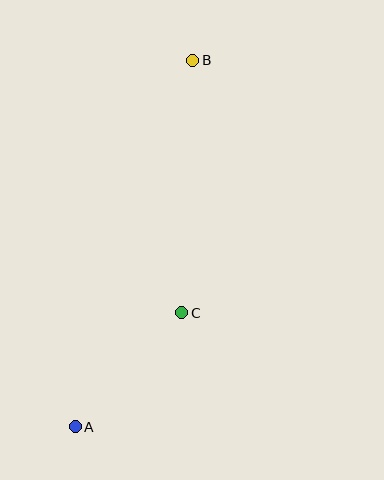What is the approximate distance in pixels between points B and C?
The distance between B and C is approximately 253 pixels.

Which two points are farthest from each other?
Points A and B are farthest from each other.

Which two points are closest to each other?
Points A and C are closest to each other.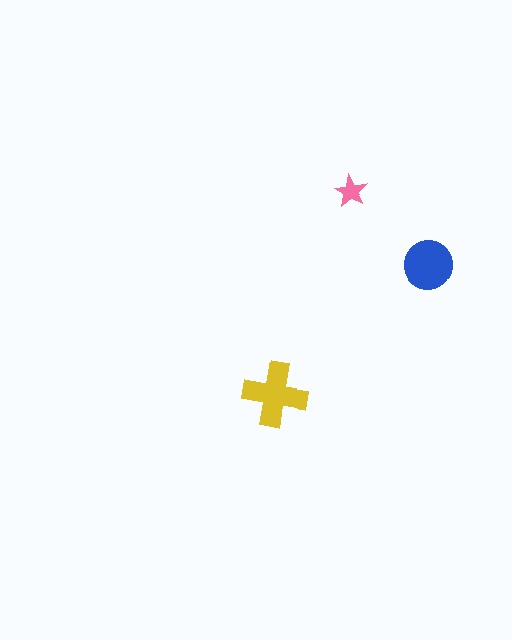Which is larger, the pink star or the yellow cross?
The yellow cross.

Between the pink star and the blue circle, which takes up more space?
The blue circle.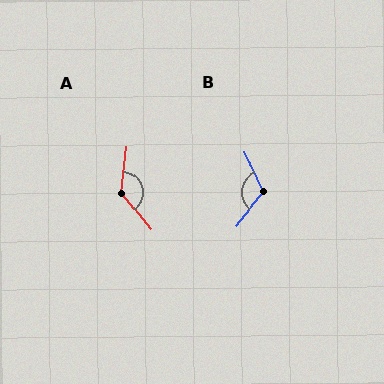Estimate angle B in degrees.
Approximately 118 degrees.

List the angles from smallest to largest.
B (118°), A (134°).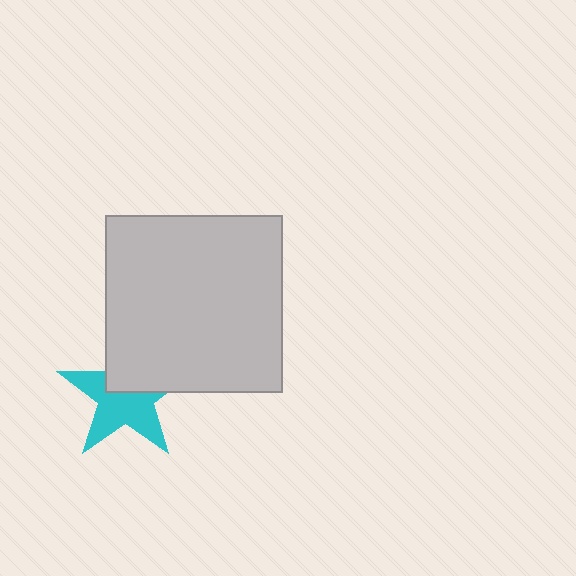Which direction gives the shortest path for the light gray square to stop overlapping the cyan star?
Moving up gives the shortest separation.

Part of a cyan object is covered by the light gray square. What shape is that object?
It is a star.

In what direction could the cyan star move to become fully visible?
The cyan star could move down. That would shift it out from behind the light gray square entirely.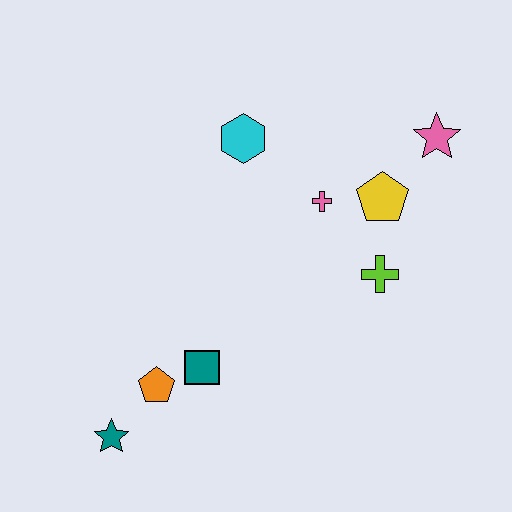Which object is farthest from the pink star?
The teal star is farthest from the pink star.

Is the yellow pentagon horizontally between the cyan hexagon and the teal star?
No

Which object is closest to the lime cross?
The yellow pentagon is closest to the lime cross.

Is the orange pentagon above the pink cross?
No